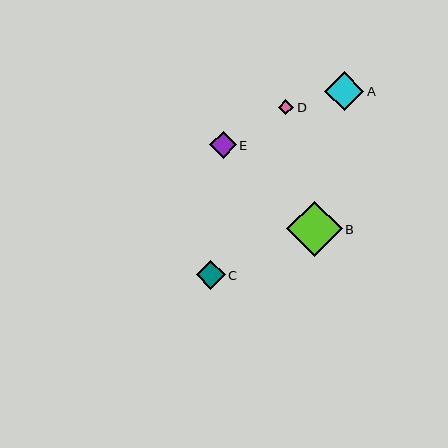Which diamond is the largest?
Diamond B is the largest with a size of approximately 55 pixels.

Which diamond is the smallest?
Diamond D is the smallest with a size of approximately 15 pixels.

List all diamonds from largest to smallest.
From largest to smallest: B, A, C, E, D.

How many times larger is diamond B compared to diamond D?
Diamond B is approximately 3.6 times the size of diamond D.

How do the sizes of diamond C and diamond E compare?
Diamond C and diamond E are approximately the same size.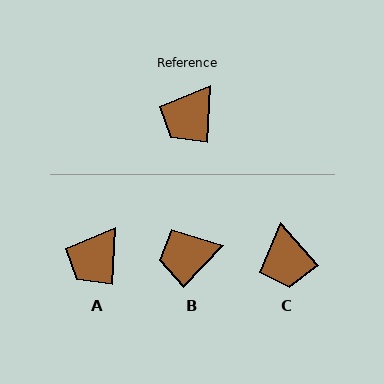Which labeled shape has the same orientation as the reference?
A.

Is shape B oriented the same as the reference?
No, it is off by about 41 degrees.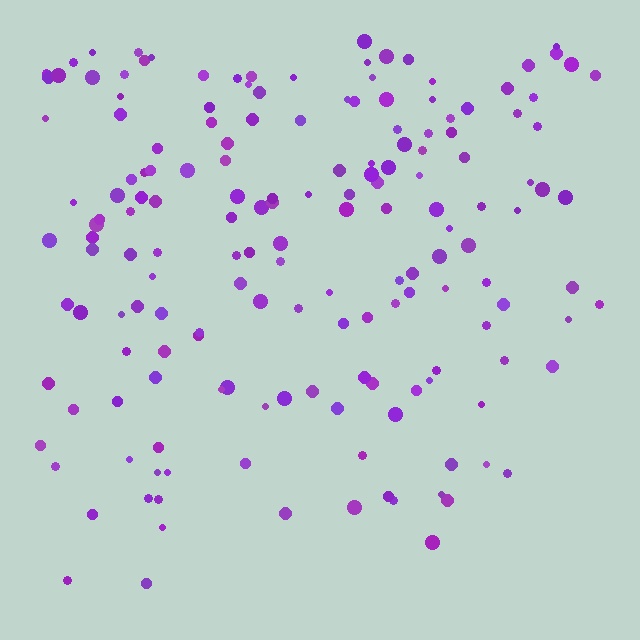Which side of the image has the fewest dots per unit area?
The bottom.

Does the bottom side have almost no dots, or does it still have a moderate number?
Still a moderate number, just noticeably fewer than the top.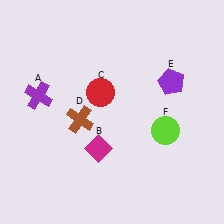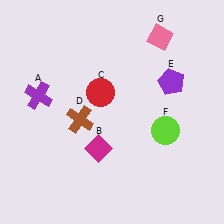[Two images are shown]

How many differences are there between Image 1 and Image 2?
There is 1 difference between the two images.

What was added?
A pink diamond (G) was added in Image 2.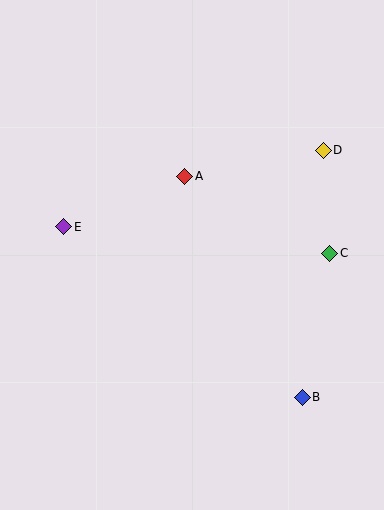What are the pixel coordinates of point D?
Point D is at (323, 150).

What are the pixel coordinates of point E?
Point E is at (64, 227).